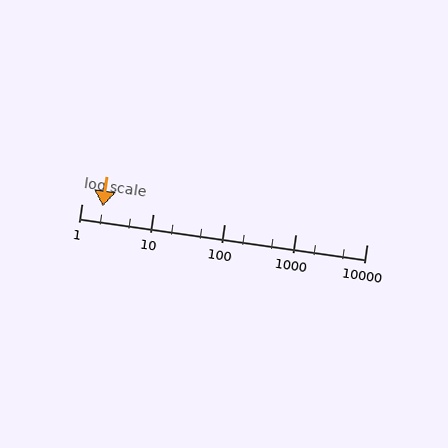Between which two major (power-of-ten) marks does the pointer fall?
The pointer is between 1 and 10.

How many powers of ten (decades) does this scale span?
The scale spans 4 decades, from 1 to 10000.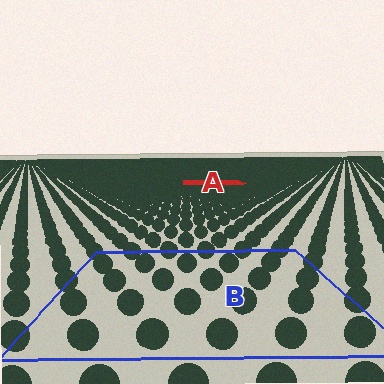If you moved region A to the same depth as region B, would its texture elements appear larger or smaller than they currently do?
They would appear larger. At a closer depth, the same texture elements are projected at a bigger on-screen size.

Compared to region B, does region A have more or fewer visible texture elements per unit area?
Region A has more texture elements per unit area — they are packed more densely because it is farther away.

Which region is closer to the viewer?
Region B is closer. The texture elements there are larger and more spread out.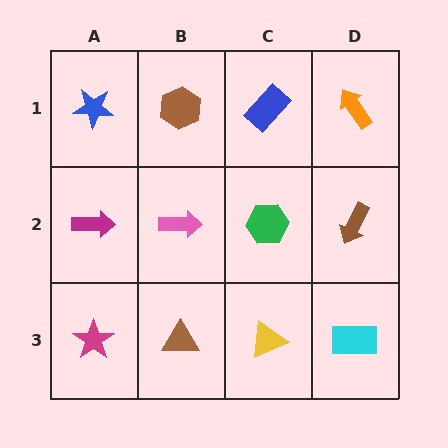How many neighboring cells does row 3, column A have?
2.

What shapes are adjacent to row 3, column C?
A green hexagon (row 2, column C), a brown triangle (row 3, column B), a cyan rectangle (row 3, column D).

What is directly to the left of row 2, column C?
A pink arrow.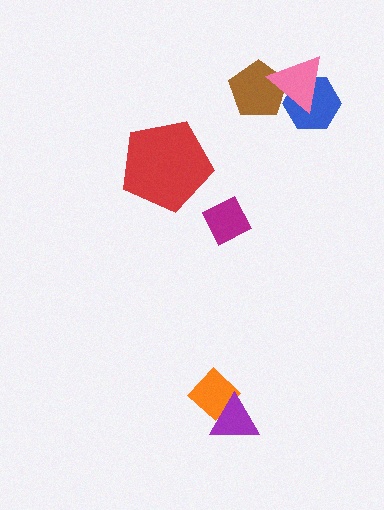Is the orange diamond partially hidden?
Yes, it is partially covered by another shape.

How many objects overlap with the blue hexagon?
1 object overlaps with the blue hexagon.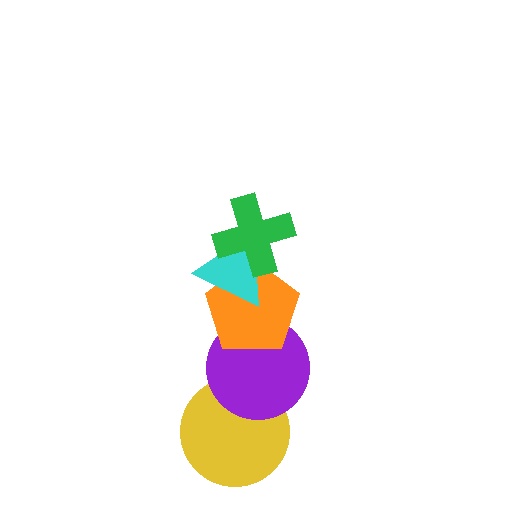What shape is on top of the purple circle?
The orange pentagon is on top of the purple circle.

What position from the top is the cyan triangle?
The cyan triangle is 2nd from the top.